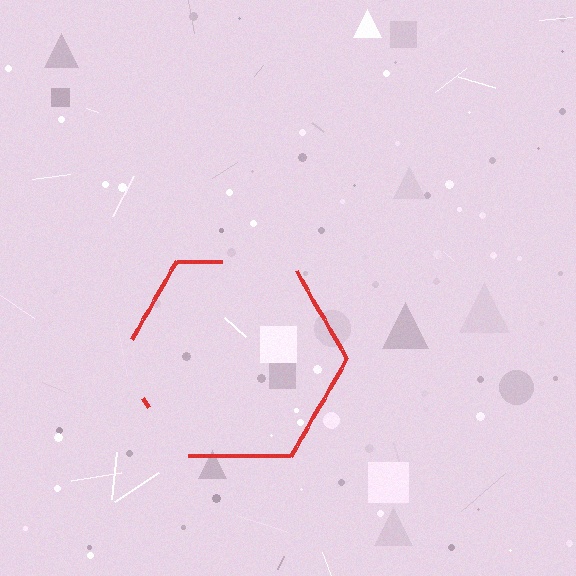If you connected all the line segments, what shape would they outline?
They would outline a hexagon.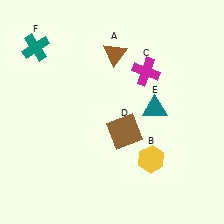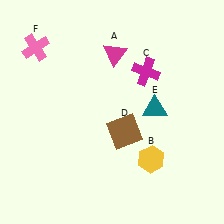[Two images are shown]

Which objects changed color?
A changed from brown to magenta. F changed from teal to pink.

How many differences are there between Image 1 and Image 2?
There are 2 differences between the two images.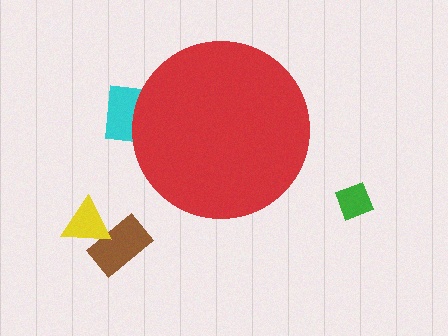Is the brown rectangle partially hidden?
No, the brown rectangle is fully visible.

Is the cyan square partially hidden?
Yes, the cyan square is partially hidden behind the red circle.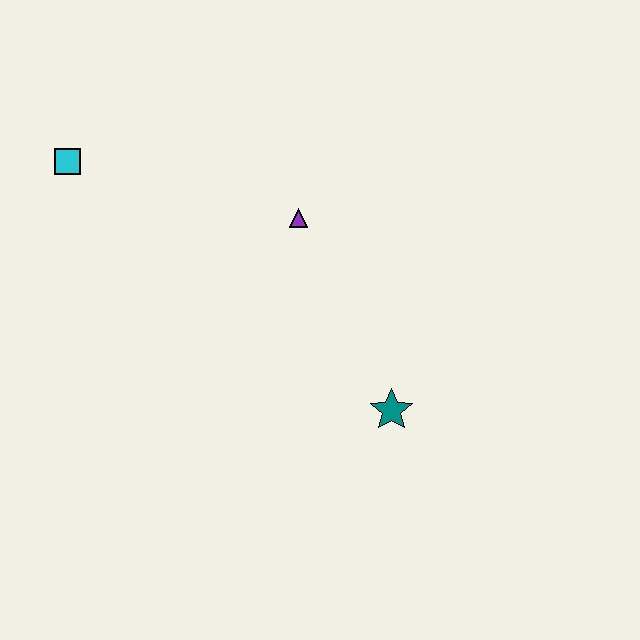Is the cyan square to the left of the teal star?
Yes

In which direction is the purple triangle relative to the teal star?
The purple triangle is above the teal star.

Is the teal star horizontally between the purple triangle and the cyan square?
No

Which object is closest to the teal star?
The purple triangle is closest to the teal star.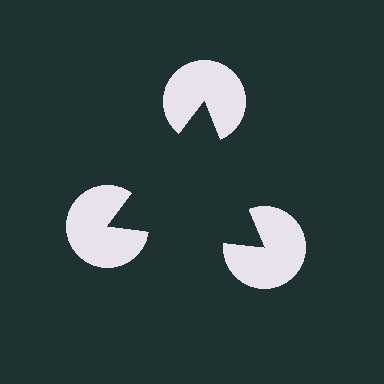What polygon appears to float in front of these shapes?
An illusory triangle — its edges are inferred from the aligned wedge cuts in the pac-man discs, not physically drawn.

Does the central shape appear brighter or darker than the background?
It typically appears slightly darker than the background, even though no actual brightness change is drawn.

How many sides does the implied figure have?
3 sides.